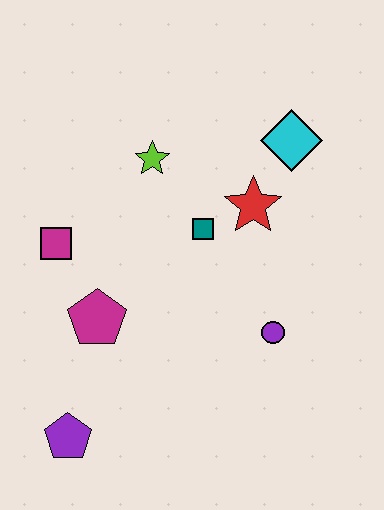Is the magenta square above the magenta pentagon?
Yes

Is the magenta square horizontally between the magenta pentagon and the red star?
No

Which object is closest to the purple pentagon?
The magenta pentagon is closest to the purple pentagon.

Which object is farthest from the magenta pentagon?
The cyan diamond is farthest from the magenta pentagon.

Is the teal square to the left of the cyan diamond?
Yes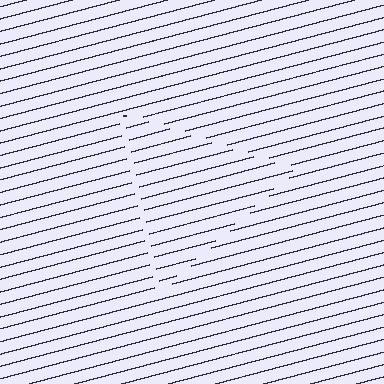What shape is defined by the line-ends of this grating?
An illusory triangle. The interior of the shape contains the same grating, shifted by half a period — the contour is defined by the phase discontinuity where line-ends from the inner and outer gratings abut.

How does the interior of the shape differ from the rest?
The interior of the shape contains the same grating, shifted by half a period — the contour is defined by the phase discontinuity where line-ends from the inner and outer gratings abut.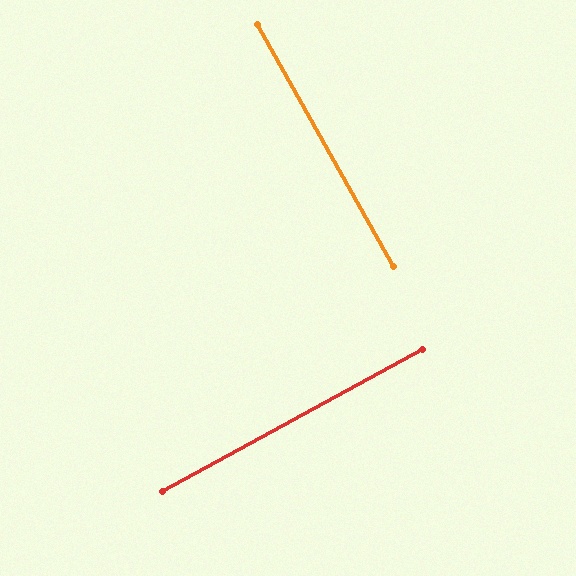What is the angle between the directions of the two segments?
Approximately 89 degrees.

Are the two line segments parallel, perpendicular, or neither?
Perpendicular — they meet at approximately 89°.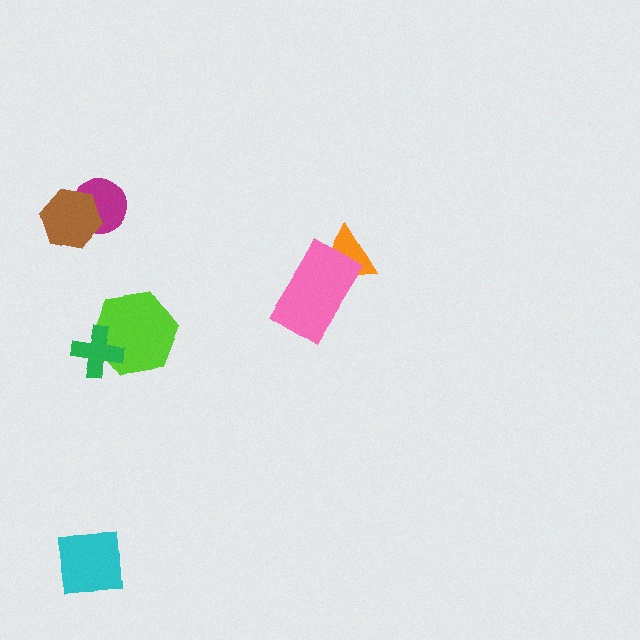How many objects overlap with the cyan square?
0 objects overlap with the cyan square.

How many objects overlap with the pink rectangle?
1 object overlaps with the pink rectangle.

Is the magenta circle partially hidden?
Yes, it is partially covered by another shape.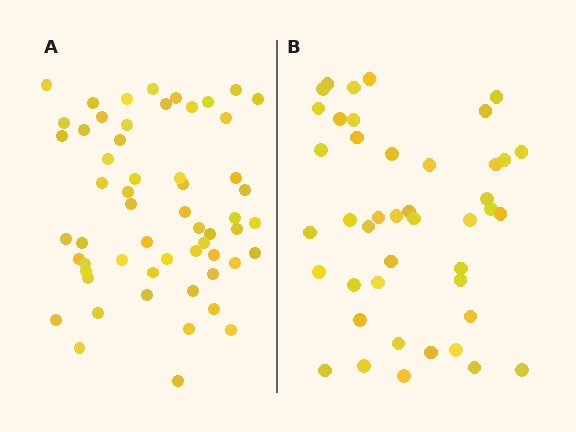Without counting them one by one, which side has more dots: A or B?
Region A (the left region) has more dots.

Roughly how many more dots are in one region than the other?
Region A has approximately 15 more dots than region B.